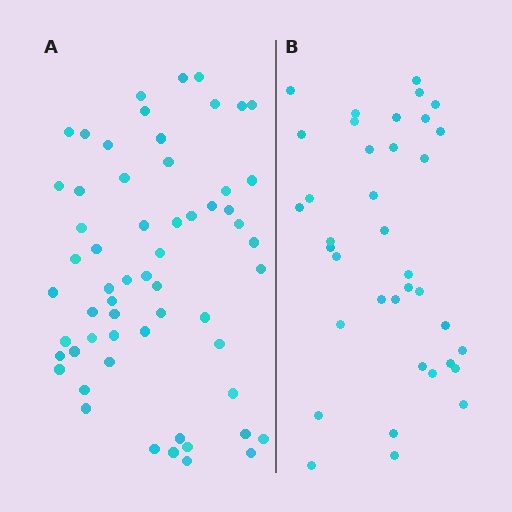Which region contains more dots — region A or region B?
Region A (the left region) has more dots.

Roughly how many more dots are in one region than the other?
Region A has approximately 20 more dots than region B.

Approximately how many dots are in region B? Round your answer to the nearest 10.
About 40 dots. (The exact count is 37, which rounds to 40.)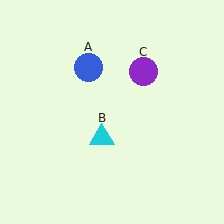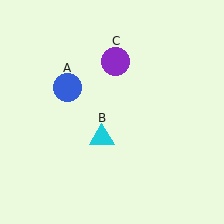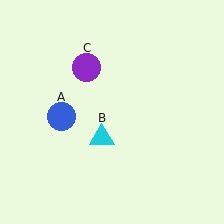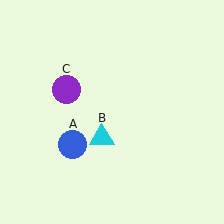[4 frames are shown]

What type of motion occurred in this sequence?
The blue circle (object A), purple circle (object C) rotated counterclockwise around the center of the scene.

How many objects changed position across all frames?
2 objects changed position: blue circle (object A), purple circle (object C).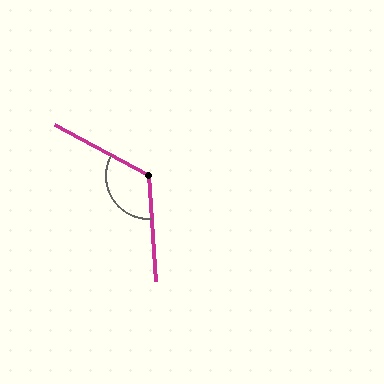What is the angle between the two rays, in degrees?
Approximately 122 degrees.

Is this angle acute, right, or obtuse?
It is obtuse.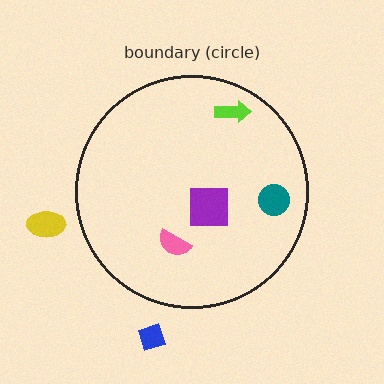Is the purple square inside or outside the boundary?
Inside.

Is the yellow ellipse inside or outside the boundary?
Outside.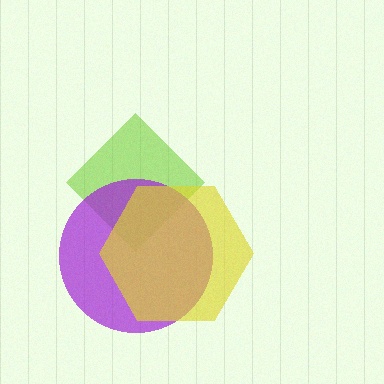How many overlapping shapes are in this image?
There are 3 overlapping shapes in the image.